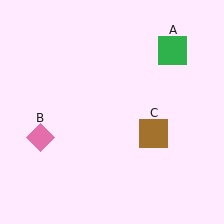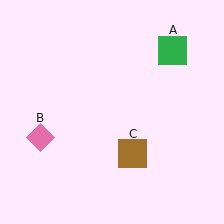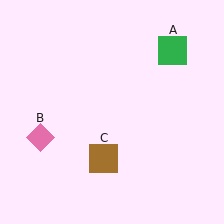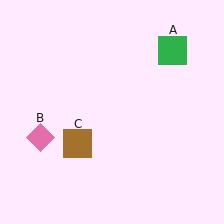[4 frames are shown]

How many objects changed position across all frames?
1 object changed position: brown square (object C).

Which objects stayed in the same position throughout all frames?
Green square (object A) and pink diamond (object B) remained stationary.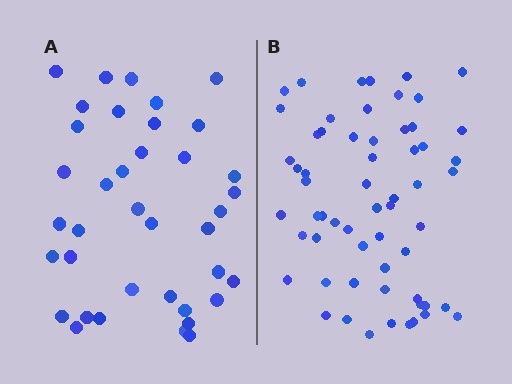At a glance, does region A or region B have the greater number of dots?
Region B (the right region) has more dots.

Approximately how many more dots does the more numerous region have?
Region B has approximately 20 more dots than region A.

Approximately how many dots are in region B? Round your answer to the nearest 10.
About 60 dots.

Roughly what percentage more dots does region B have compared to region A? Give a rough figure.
About 60% more.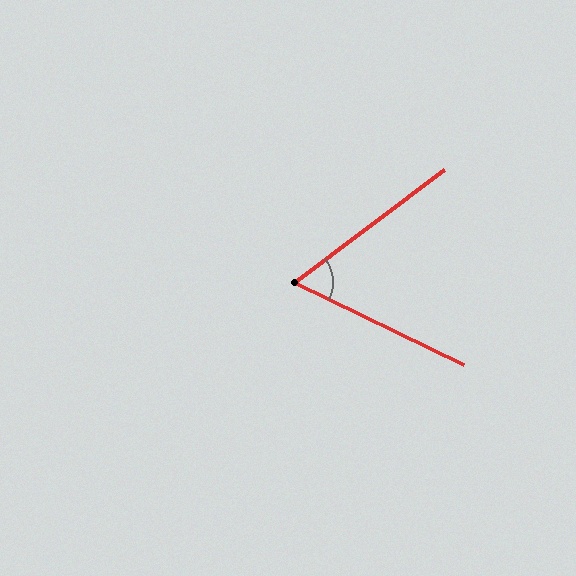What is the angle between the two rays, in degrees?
Approximately 63 degrees.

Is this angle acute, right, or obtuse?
It is acute.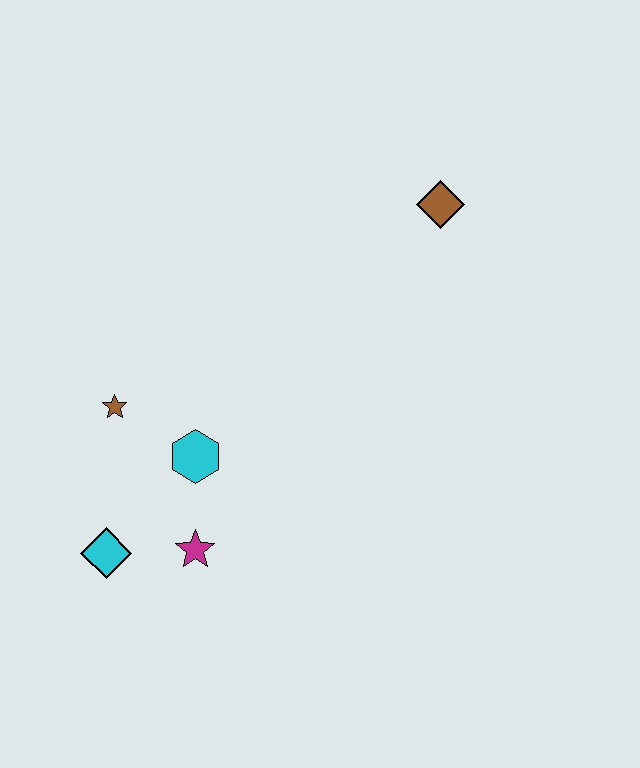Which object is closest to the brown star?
The cyan hexagon is closest to the brown star.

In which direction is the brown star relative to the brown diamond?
The brown star is to the left of the brown diamond.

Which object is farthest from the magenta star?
The brown diamond is farthest from the magenta star.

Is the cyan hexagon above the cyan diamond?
Yes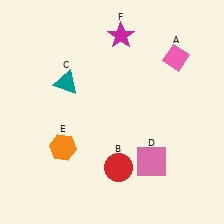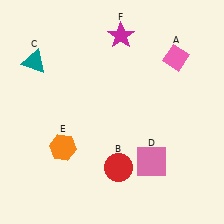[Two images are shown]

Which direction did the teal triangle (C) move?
The teal triangle (C) moved left.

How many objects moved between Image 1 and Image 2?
1 object moved between the two images.